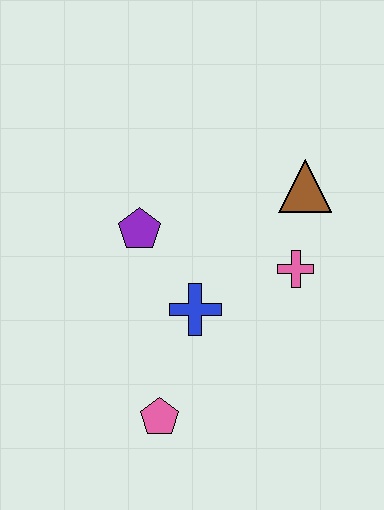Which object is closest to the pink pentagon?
The blue cross is closest to the pink pentagon.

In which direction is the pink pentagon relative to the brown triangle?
The pink pentagon is below the brown triangle.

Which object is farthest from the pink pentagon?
The brown triangle is farthest from the pink pentagon.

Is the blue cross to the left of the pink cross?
Yes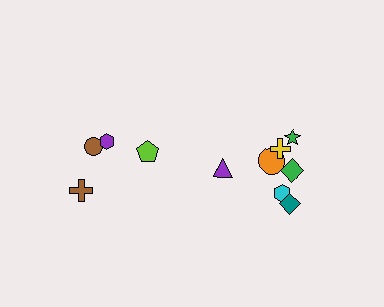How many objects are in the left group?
There are 4 objects.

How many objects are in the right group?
There are 7 objects.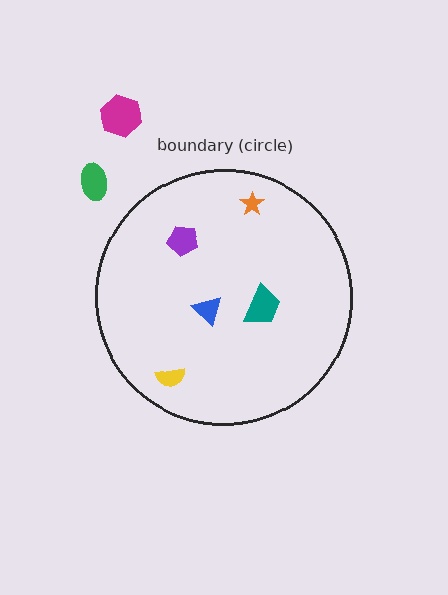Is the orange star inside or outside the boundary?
Inside.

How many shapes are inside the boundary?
5 inside, 2 outside.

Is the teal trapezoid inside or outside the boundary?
Inside.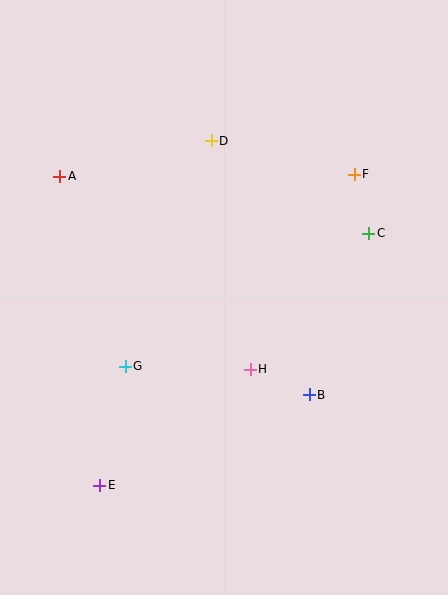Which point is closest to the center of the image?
Point H at (250, 369) is closest to the center.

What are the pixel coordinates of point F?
Point F is at (354, 174).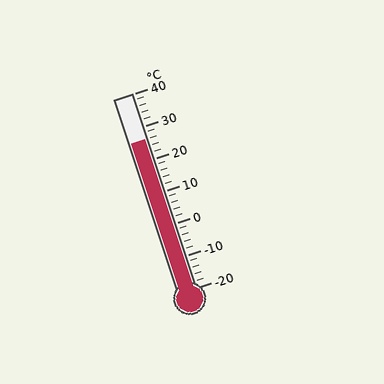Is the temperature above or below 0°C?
The temperature is above 0°C.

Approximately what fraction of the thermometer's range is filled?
The thermometer is filled to approximately 75% of its range.